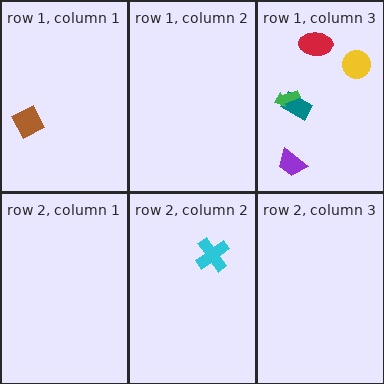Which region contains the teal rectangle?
The row 1, column 3 region.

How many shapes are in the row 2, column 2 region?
1.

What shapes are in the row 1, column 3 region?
The yellow circle, the red ellipse, the teal rectangle, the purple trapezoid, the green arrow.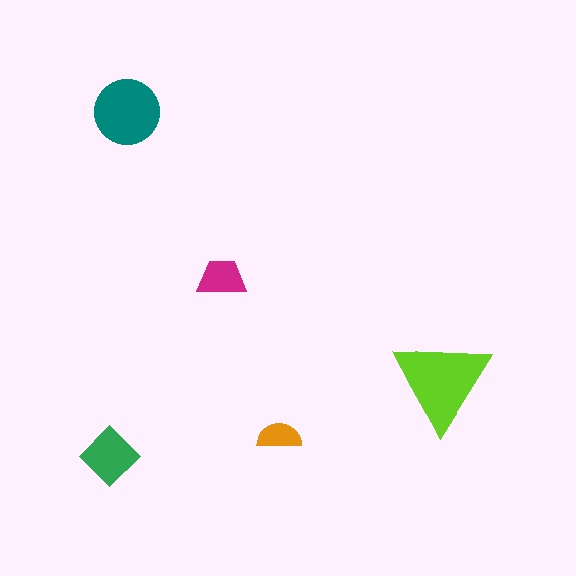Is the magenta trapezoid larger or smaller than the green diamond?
Smaller.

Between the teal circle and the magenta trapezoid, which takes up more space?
The teal circle.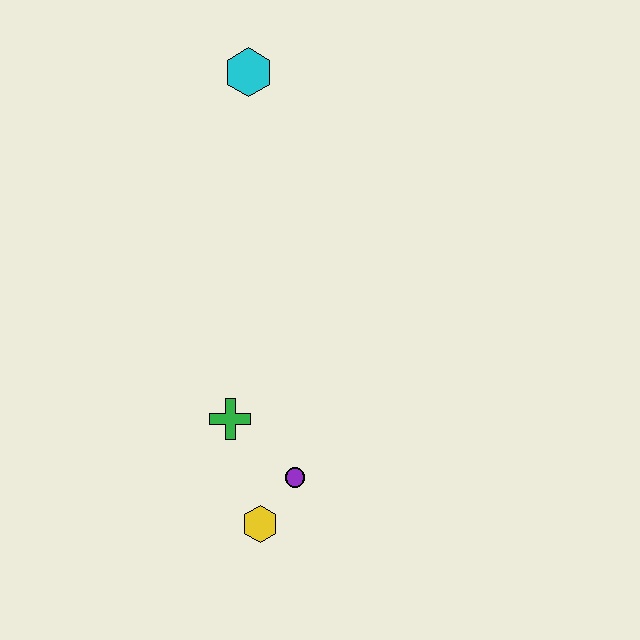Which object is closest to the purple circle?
The yellow hexagon is closest to the purple circle.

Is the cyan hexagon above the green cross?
Yes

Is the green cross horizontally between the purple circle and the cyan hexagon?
No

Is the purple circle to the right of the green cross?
Yes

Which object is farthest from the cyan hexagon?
The yellow hexagon is farthest from the cyan hexagon.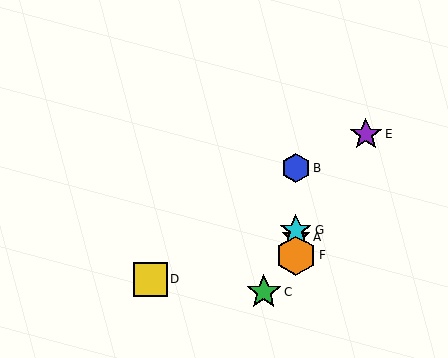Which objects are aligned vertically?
Objects A, B, F, G are aligned vertically.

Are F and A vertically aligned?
Yes, both are at x≈296.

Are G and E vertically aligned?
No, G is at x≈296 and E is at x≈366.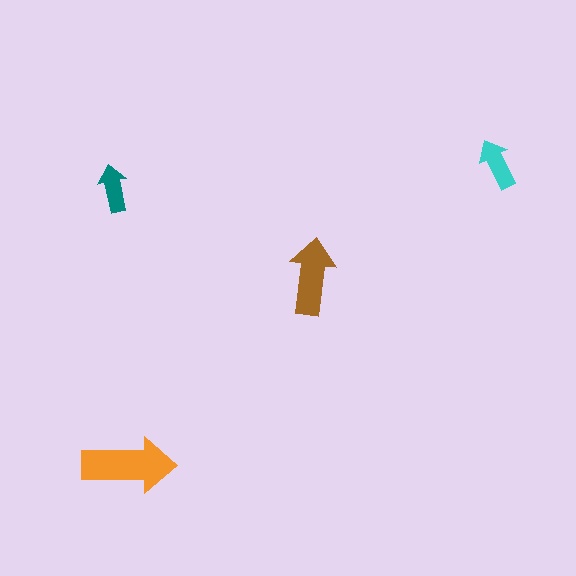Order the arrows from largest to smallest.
the orange one, the brown one, the cyan one, the teal one.